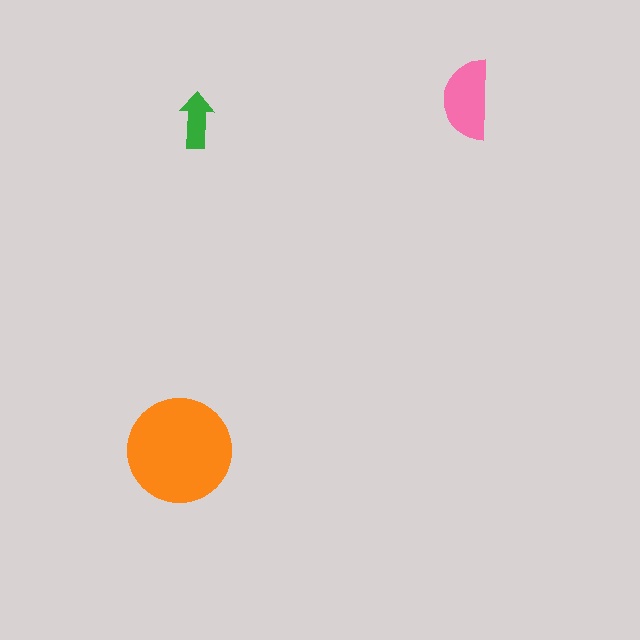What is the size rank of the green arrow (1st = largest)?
3rd.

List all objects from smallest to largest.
The green arrow, the pink semicircle, the orange circle.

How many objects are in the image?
There are 3 objects in the image.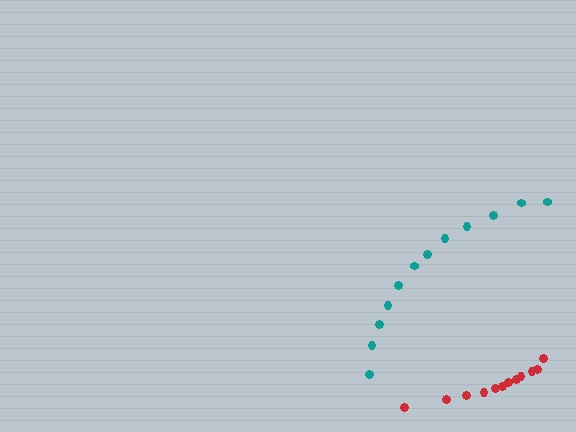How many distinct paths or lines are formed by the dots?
There are 2 distinct paths.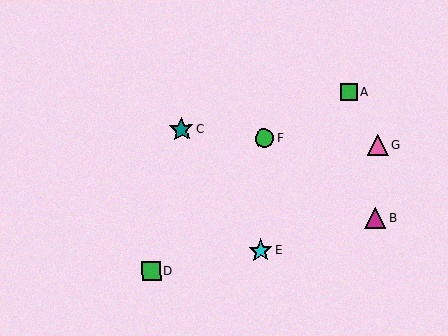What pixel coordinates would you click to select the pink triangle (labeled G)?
Click at (378, 145) to select the pink triangle G.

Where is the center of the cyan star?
The center of the cyan star is at (261, 251).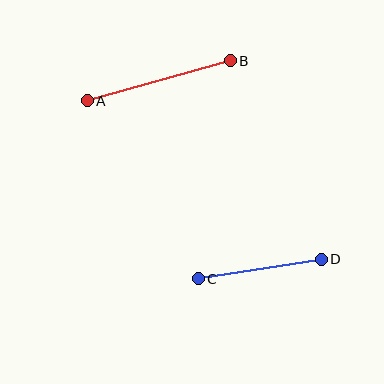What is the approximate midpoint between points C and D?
The midpoint is at approximately (260, 269) pixels.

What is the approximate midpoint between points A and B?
The midpoint is at approximately (159, 81) pixels.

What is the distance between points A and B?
The distance is approximately 148 pixels.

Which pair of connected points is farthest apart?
Points A and B are farthest apart.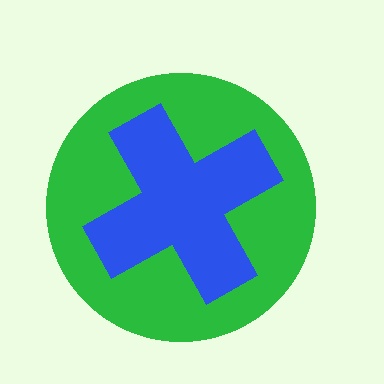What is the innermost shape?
The blue cross.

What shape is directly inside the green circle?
The blue cross.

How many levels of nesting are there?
2.